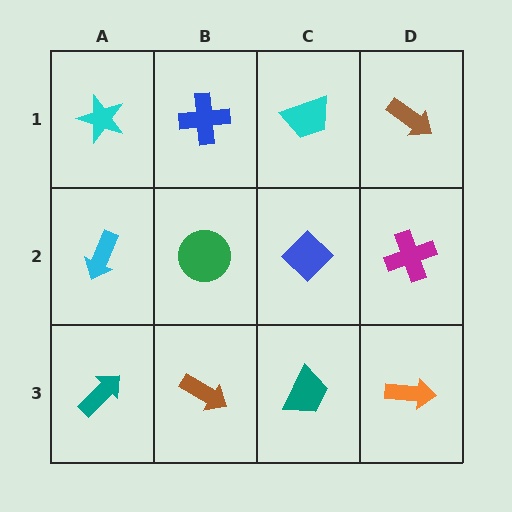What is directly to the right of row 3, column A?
A brown arrow.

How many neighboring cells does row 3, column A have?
2.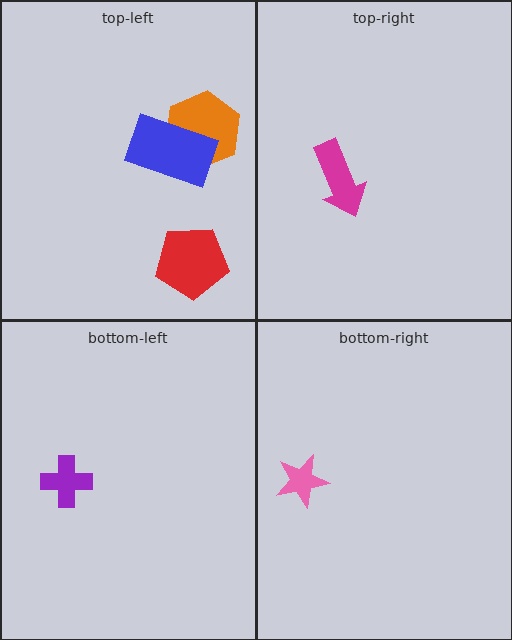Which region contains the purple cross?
The bottom-left region.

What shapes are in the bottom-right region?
The pink star.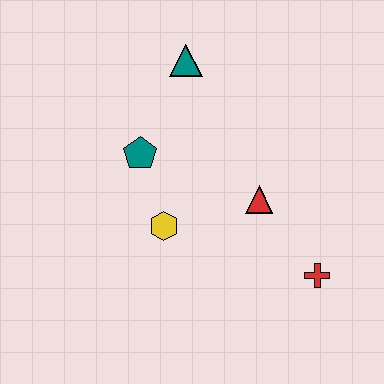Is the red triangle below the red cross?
No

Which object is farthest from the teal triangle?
The red cross is farthest from the teal triangle.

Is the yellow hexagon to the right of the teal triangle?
No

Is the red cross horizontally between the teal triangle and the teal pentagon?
No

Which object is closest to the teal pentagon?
The yellow hexagon is closest to the teal pentagon.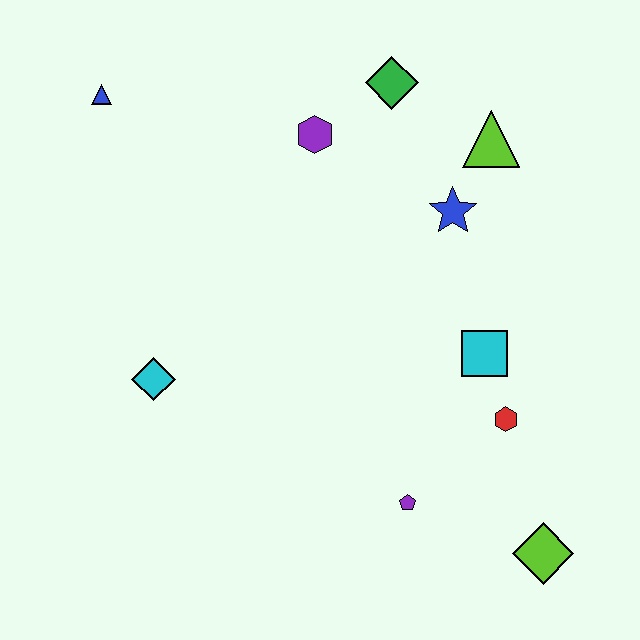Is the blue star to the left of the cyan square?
Yes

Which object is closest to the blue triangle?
The purple hexagon is closest to the blue triangle.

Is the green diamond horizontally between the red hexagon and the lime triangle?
No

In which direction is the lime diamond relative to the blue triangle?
The lime diamond is below the blue triangle.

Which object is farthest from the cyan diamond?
The lime diamond is farthest from the cyan diamond.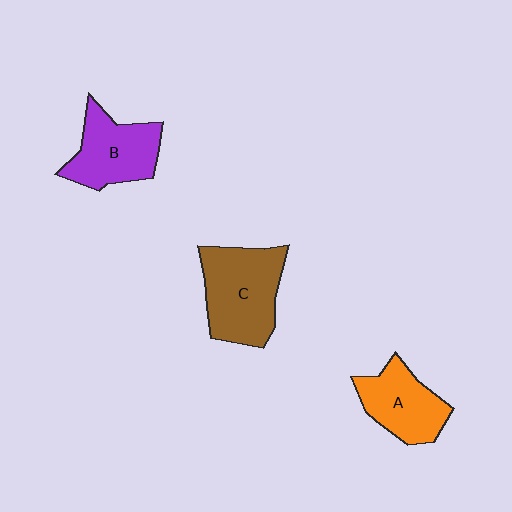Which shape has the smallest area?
Shape A (orange).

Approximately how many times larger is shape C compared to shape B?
Approximately 1.3 times.